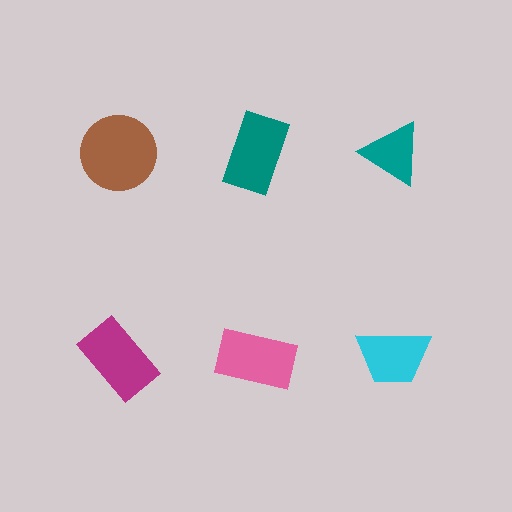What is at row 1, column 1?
A brown circle.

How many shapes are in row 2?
3 shapes.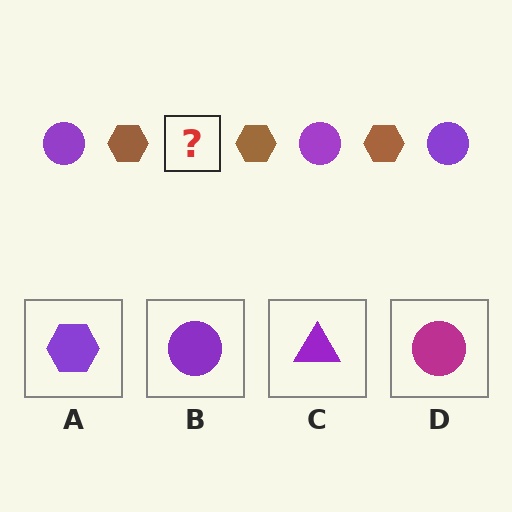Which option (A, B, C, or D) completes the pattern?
B.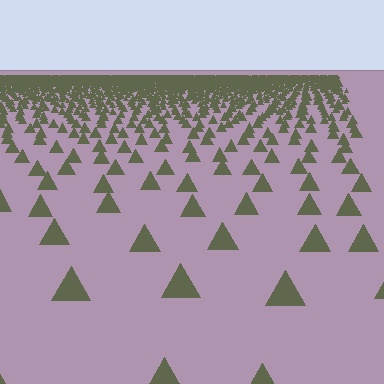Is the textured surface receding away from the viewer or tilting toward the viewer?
The surface is receding away from the viewer. Texture elements get smaller and denser toward the top.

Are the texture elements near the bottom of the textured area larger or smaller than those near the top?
Larger. Near the bottom, elements are closer to the viewer and appear at a bigger on-screen size.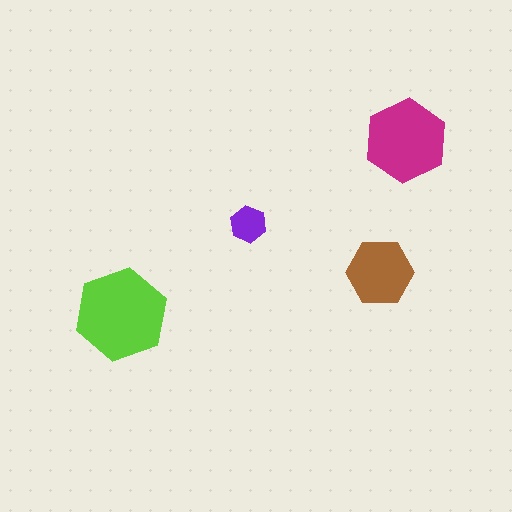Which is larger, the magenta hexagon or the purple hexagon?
The magenta one.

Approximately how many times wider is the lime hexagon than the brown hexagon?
About 1.5 times wider.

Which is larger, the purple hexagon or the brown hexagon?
The brown one.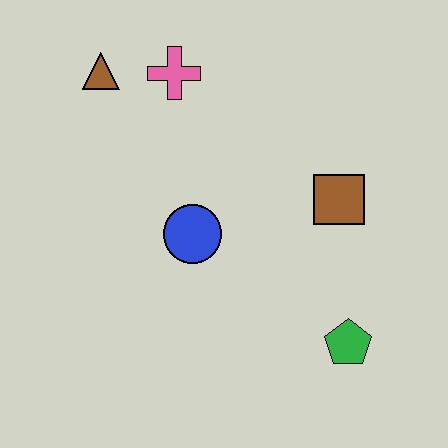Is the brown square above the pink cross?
No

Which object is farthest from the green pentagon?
The brown triangle is farthest from the green pentagon.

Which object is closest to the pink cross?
The brown triangle is closest to the pink cross.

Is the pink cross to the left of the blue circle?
Yes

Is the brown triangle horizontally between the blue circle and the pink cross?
No